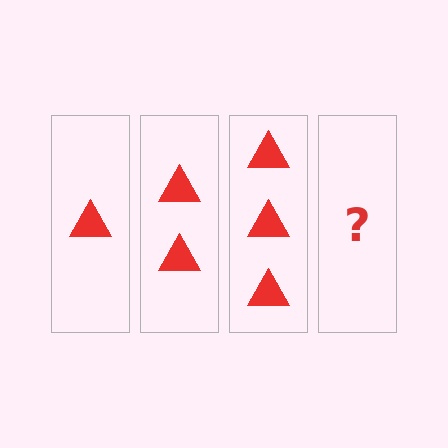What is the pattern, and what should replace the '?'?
The pattern is that each step adds one more triangle. The '?' should be 4 triangles.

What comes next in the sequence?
The next element should be 4 triangles.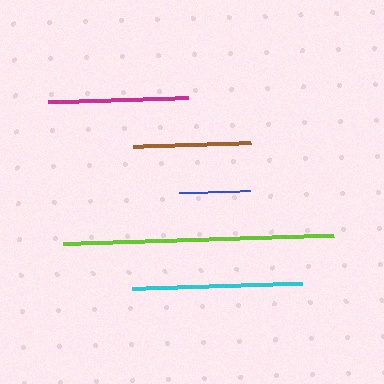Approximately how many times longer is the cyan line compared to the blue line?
The cyan line is approximately 2.4 times the length of the blue line.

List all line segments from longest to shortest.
From longest to shortest: lime, cyan, magenta, brown, blue.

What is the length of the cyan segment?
The cyan segment is approximately 170 pixels long.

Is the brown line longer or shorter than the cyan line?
The cyan line is longer than the brown line.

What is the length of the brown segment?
The brown segment is approximately 117 pixels long.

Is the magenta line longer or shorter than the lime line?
The lime line is longer than the magenta line.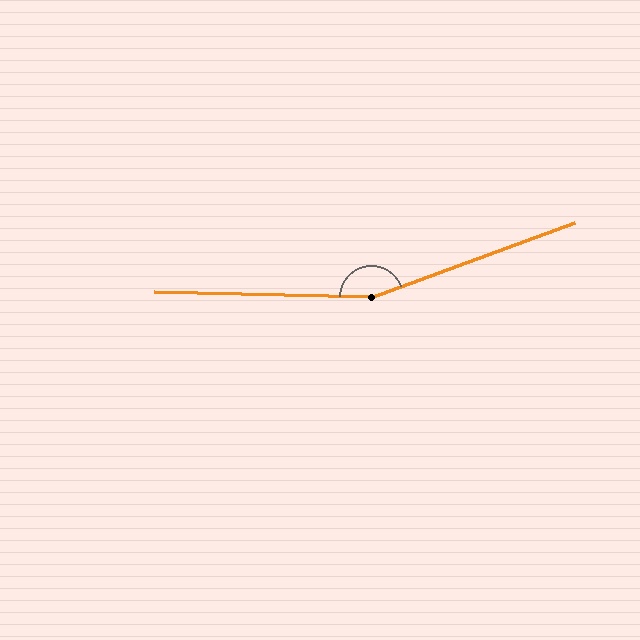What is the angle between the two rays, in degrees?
Approximately 158 degrees.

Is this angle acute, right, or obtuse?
It is obtuse.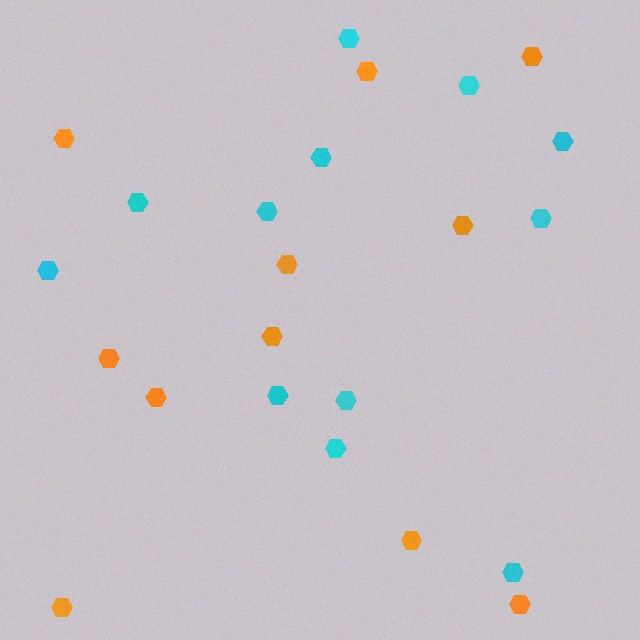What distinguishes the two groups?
There are 2 groups: one group of cyan hexagons (12) and one group of orange hexagons (11).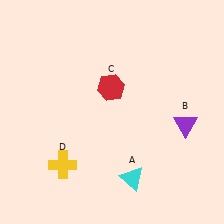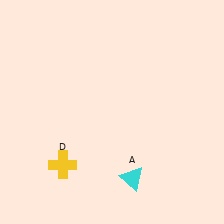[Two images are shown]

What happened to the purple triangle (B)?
The purple triangle (B) was removed in Image 2. It was in the bottom-right area of Image 1.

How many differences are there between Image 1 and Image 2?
There are 2 differences between the two images.